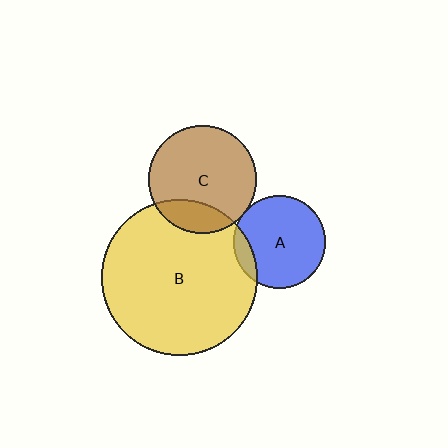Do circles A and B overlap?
Yes.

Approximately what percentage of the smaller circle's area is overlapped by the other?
Approximately 10%.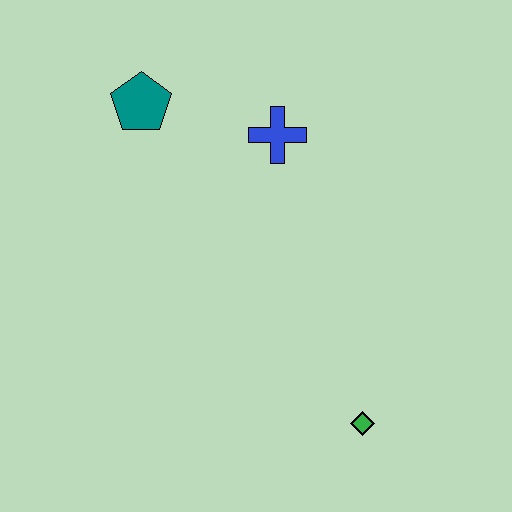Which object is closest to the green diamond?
The blue cross is closest to the green diamond.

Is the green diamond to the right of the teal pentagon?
Yes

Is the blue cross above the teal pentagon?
No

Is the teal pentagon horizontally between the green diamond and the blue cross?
No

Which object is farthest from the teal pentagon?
The green diamond is farthest from the teal pentagon.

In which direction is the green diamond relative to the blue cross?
The green diamond is below the blue cross.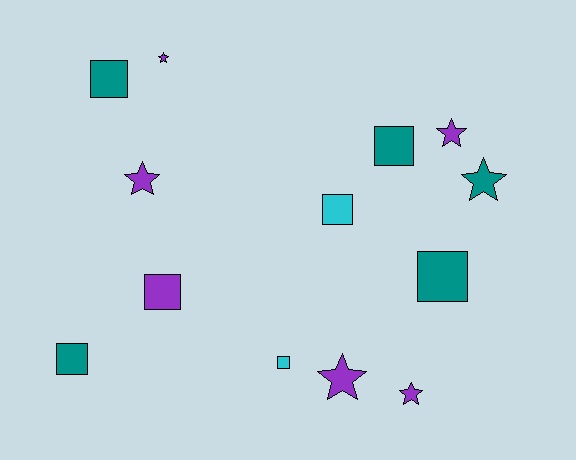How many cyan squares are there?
There are 2 cyan squares.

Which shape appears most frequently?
Square, with 7 objects.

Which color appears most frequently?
Purple, with 6 objects.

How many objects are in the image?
There are 13 objects.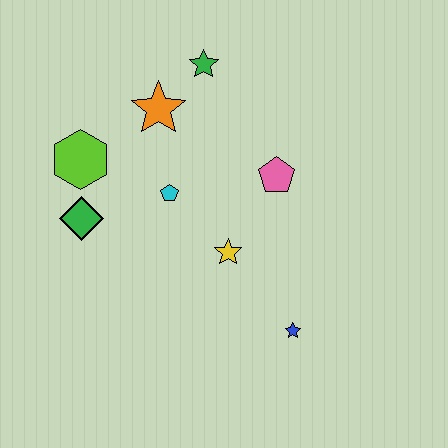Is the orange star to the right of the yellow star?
No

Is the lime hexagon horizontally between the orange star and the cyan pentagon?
No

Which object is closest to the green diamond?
The lime hexagon is closest to the green diamond.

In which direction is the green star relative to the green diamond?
The green star is above the green diamond.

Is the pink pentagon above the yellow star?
Yes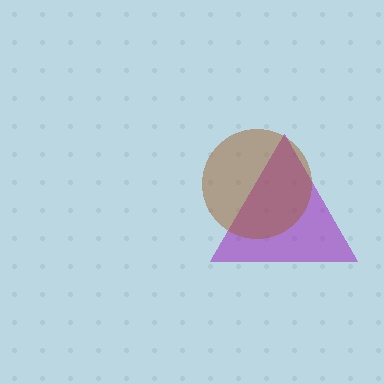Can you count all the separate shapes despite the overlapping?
Yes, there are 2 separate shapes.